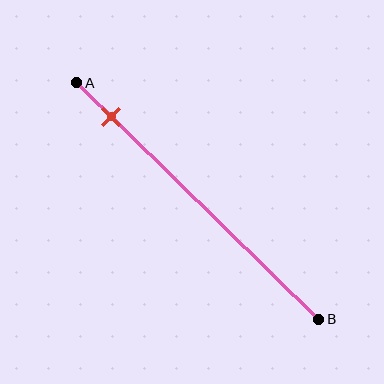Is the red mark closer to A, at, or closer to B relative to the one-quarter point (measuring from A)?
The red mark is closer to point A than the one-quarter point of segment AB.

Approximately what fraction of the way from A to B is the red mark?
The red mark is approximately 15% of the way from A to B.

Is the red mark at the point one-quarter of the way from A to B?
No, the mark is at about 15% from A, not at the 25% one-quarter point.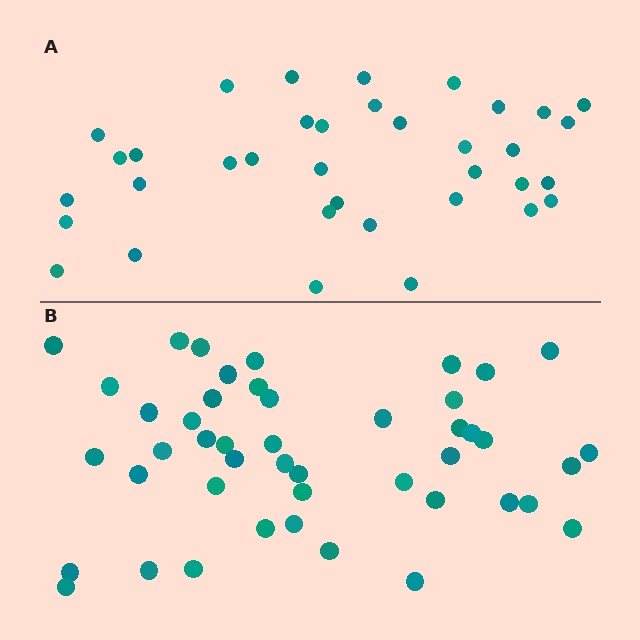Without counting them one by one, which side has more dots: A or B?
Region B (the bottom region) has more dots.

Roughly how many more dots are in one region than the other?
Region B has roughly 10 or so more dots than region A.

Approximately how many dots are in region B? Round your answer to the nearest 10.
About 50 dots. (The exact count is 46, which rounds to 50.)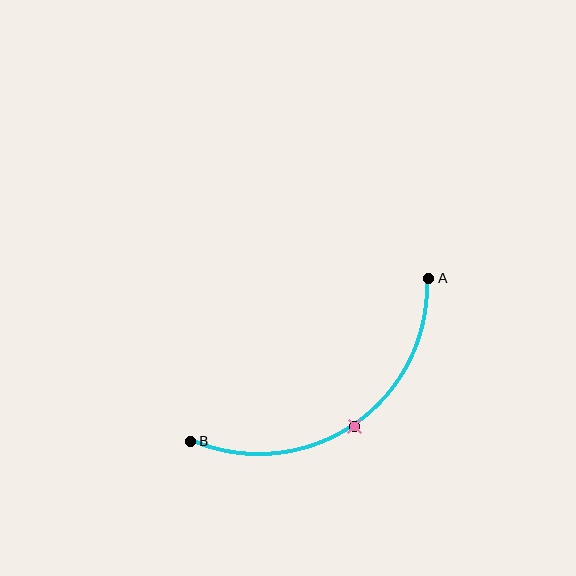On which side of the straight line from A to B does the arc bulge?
The arc bulges below and to the right of the straight line connecting A and B.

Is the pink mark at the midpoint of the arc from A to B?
Yes. The pink mark lies on the arc at equal arc-length from both A and B — it is the arc midpoint.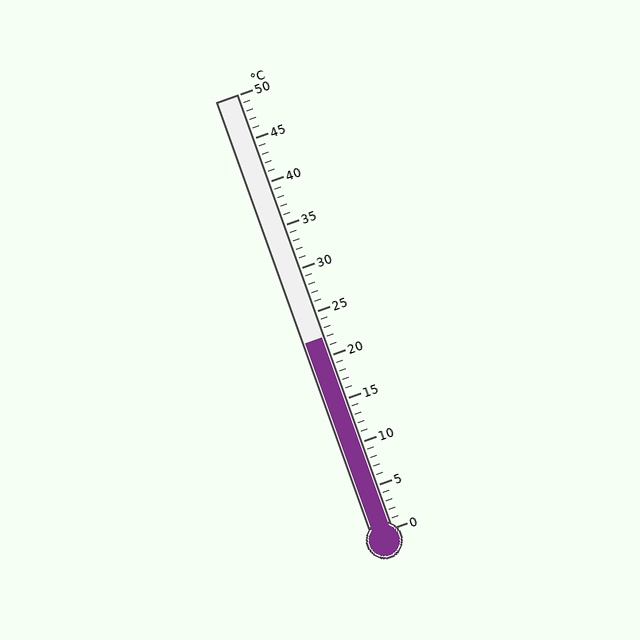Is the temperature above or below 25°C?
The temperature is below 25°C.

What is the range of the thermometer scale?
The thermometer scale ranges from 0°C to 50°C.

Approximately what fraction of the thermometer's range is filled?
The thermometer is filled to approximately 45% of its range.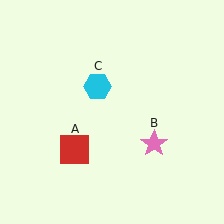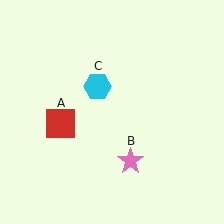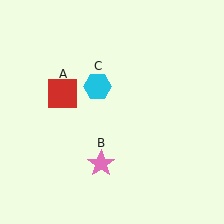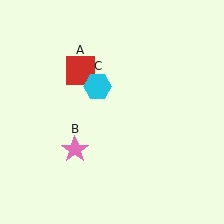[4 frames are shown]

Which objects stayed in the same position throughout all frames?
Cyan hexagon (object C) remained stationary.